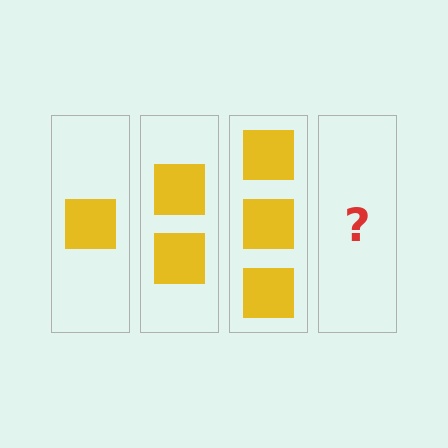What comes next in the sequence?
The next element should be 4 squares.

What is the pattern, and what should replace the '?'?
The pattern is that each step adds one more square. The '?' should be 4 squares.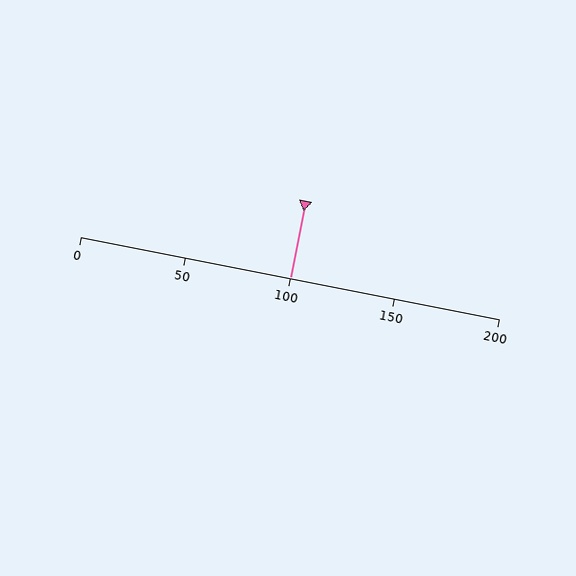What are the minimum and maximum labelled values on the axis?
The axis runs from 0 to 200.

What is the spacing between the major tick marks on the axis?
The major ticks are spaced 50 apart.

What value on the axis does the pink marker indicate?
The marker indicates approximately 100.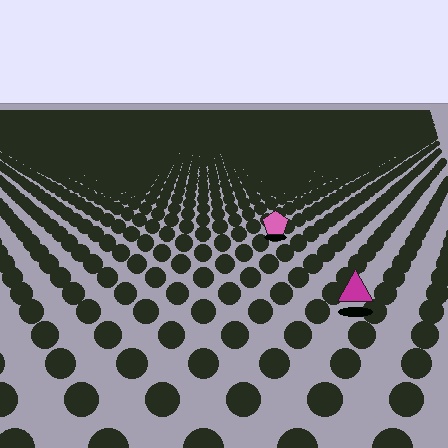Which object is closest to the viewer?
The magenta triangle is closest. The texture marks near it are larger and more spread out.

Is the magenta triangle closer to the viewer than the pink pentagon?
Yes. The magenta triangle is closer — you can tell from the texture gradient: the ground texture is coarser near it.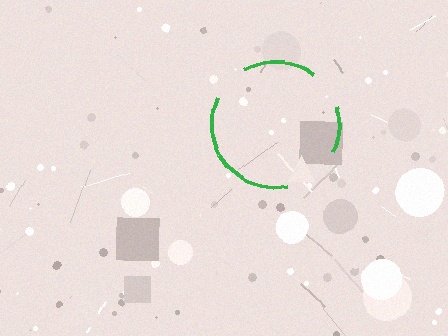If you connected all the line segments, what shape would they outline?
They would outline a circle.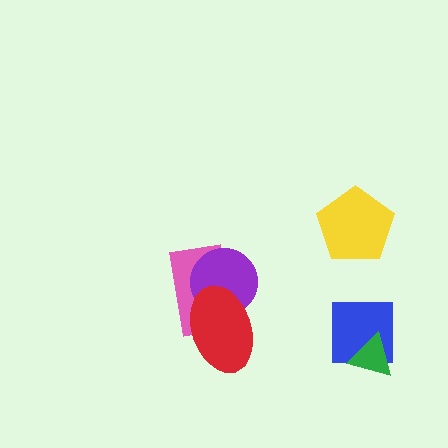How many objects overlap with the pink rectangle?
2 objects overlap with the pink rectangle.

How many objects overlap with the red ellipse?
2 objects overlap with the red ellipse.